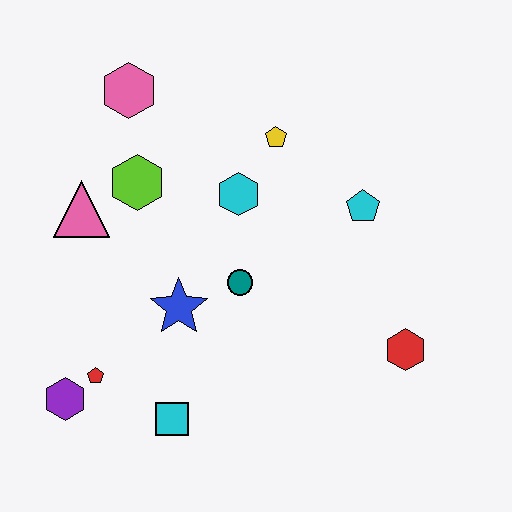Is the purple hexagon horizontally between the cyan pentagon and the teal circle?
No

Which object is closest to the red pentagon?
The purple hexagon is closest to the red pentagon.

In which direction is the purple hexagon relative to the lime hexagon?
The purple hexagon is below the lime hexagon.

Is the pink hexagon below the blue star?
No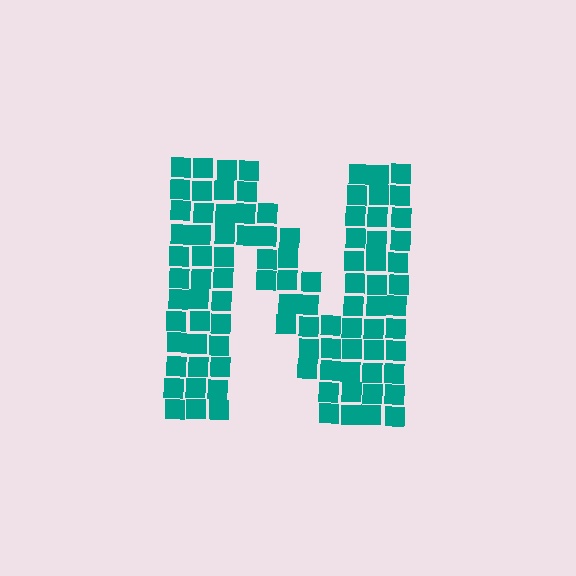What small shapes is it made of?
It is made of small squares.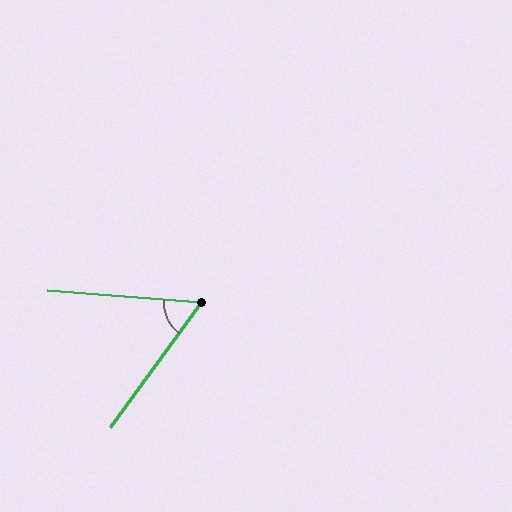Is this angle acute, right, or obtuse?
It is acute.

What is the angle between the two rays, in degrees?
Approximately 58 degrees.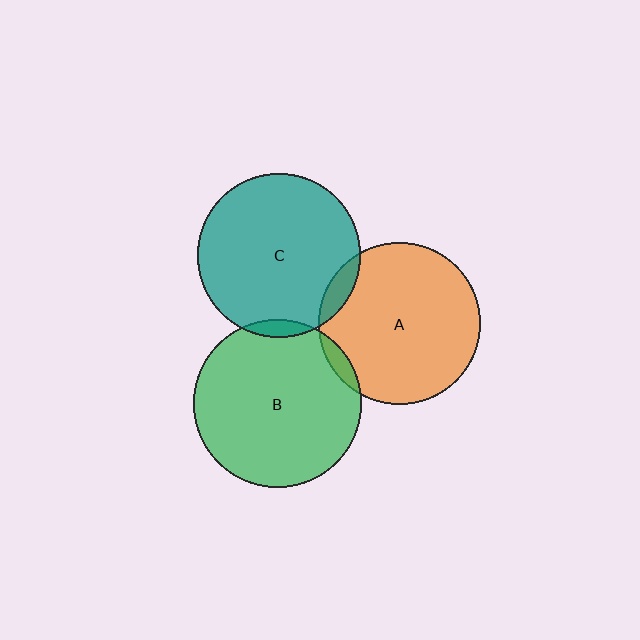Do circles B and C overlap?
Yes.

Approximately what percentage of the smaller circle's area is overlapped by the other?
Approximately 5%.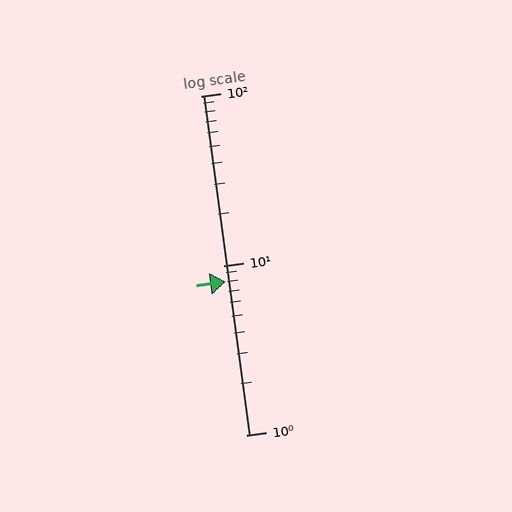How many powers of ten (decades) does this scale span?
The scale spans 2 decades, from 1 to 100.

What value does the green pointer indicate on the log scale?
The pointer indicates approximately 8.